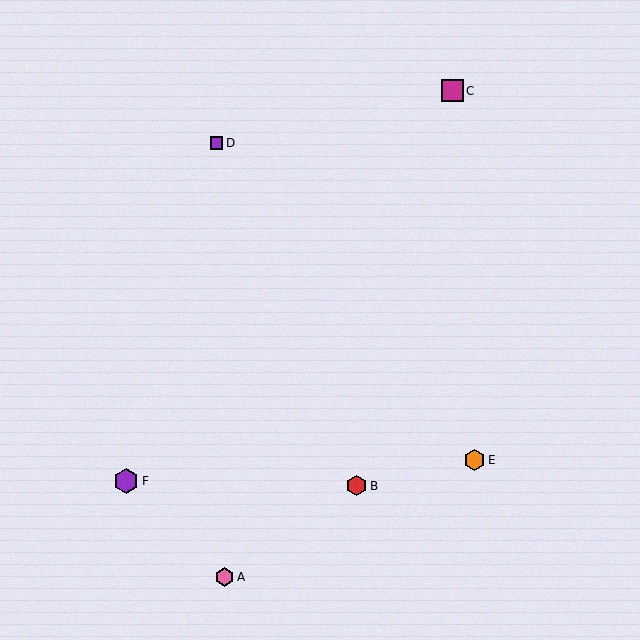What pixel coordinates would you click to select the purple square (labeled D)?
Click at (217, 143) to select the purple square D.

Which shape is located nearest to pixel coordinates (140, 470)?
The purple hexagon (labeled F) at (126, 481) is nearest to that location.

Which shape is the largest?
The purple hexagon (labeled F) is the largest.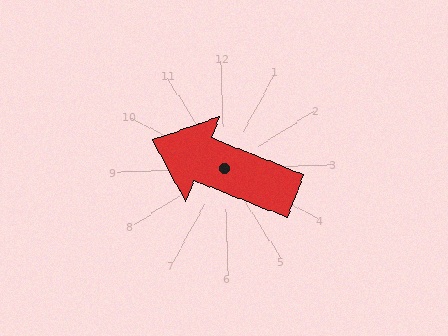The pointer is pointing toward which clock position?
Roughly 10 o'clock.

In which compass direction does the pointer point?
Northwest.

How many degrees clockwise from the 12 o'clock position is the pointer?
Approximately 294 degrees.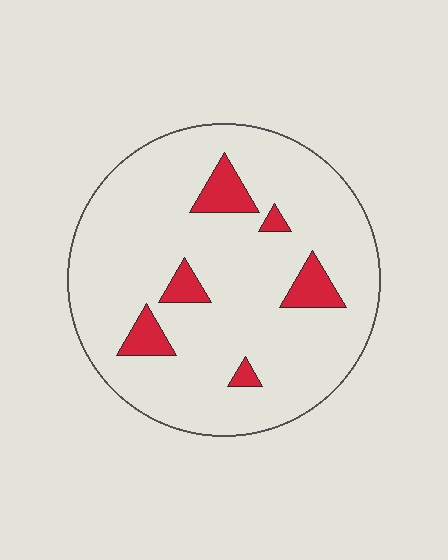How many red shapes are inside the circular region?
6.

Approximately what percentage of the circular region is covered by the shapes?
Approximately 10%.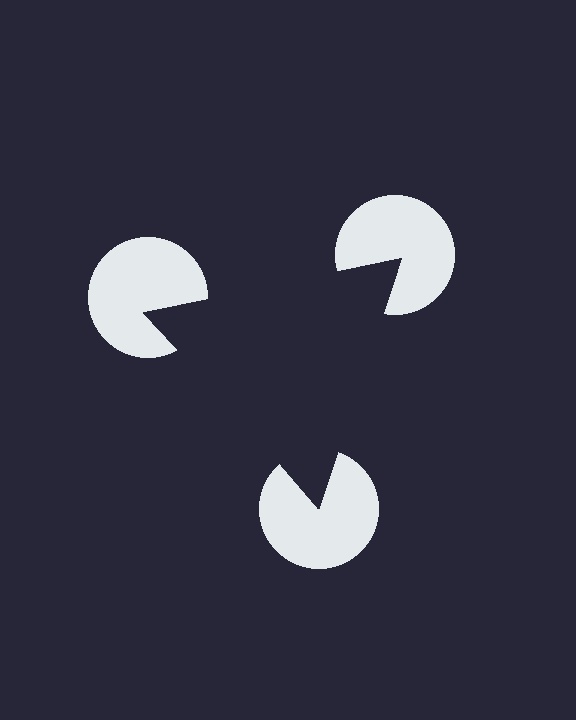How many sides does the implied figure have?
3 sides.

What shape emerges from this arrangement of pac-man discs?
An illusory triangle — its edges are inferred from the aligned wedge cuts in the pac-man discs, not physically drawn.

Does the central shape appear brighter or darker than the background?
It typically appears slightly darker than the background, even though no actual brightness change is drawn.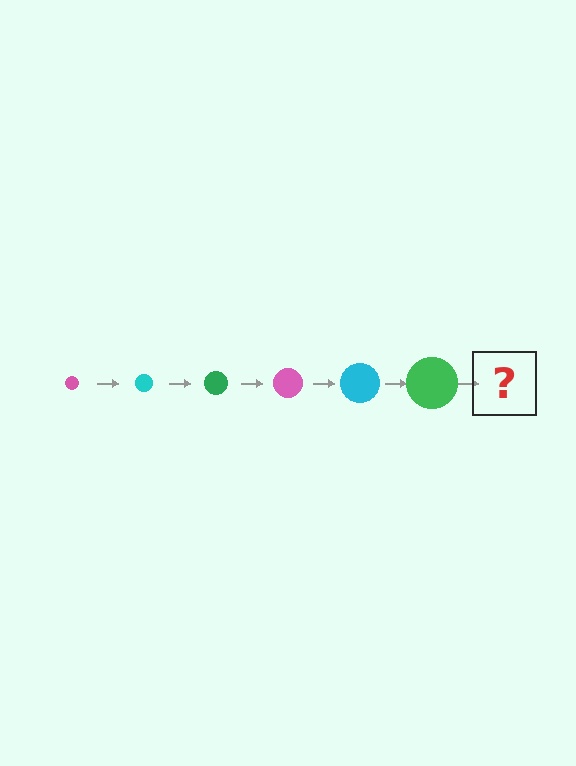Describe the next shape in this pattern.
It should be a pink circle, larger than the previous one.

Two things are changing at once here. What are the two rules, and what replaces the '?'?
The two rules are that the circle grows larger each step and the color cycles through pink, cyan, and green. The '?' should be a pink circle, larger than the previous one.